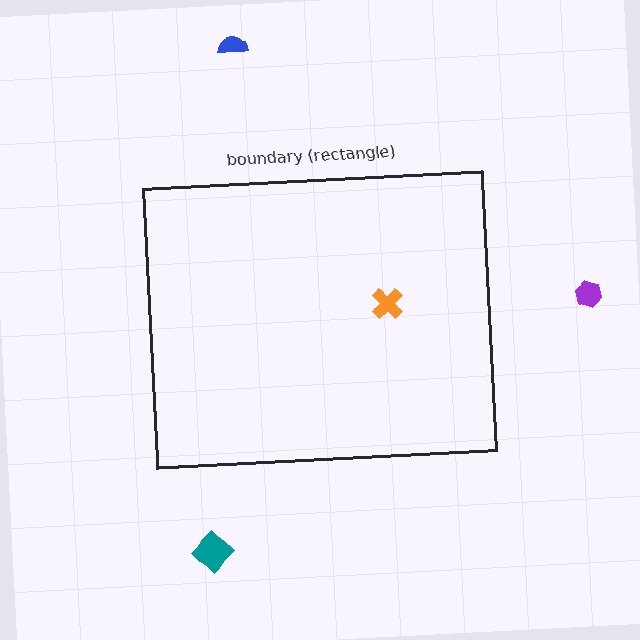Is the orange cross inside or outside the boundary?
Inside.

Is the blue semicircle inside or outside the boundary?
Outside.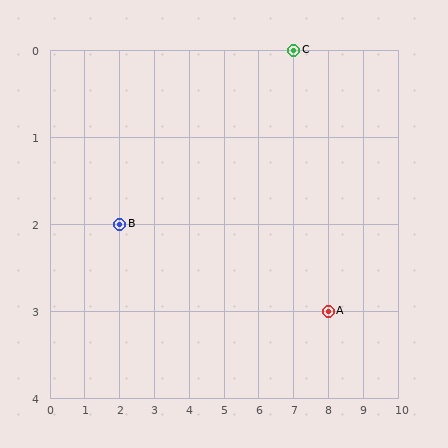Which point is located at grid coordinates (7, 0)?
Point C is at (7, 0).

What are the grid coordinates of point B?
Point B is at grid coordinates (2, 2).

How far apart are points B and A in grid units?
Points B and A are 6 columns and 1 row apart (about 6.1 grid units diagonally).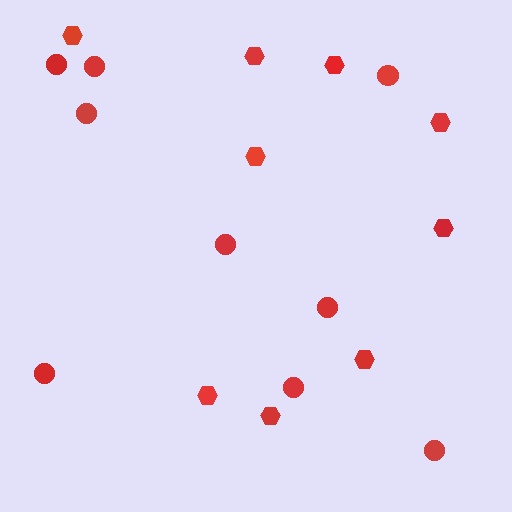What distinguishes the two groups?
There are 2 groups: one group of circles (9) and one group of hexagons (9).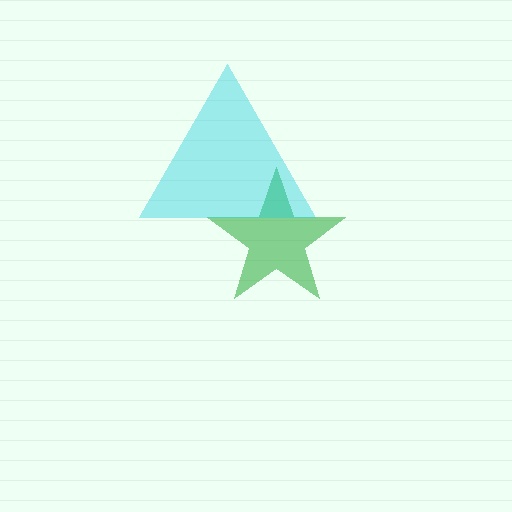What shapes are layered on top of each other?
The layered shapes are: a green star, a cyan triangle.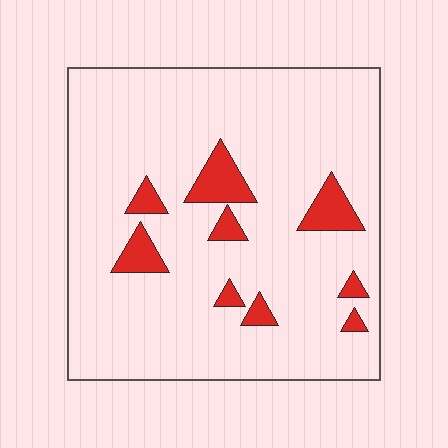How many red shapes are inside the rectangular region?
9.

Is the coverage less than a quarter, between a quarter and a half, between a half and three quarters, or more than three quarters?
Less than a quarter.